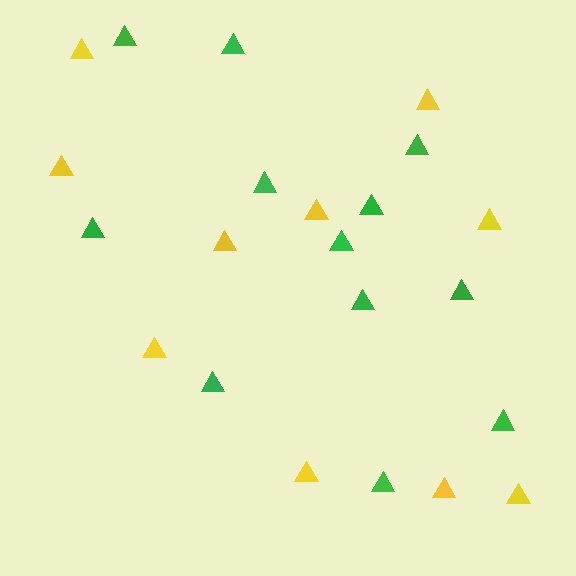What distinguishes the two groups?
There are 2 groups: one group of green triangles (12) and one group of yellow triangles (10).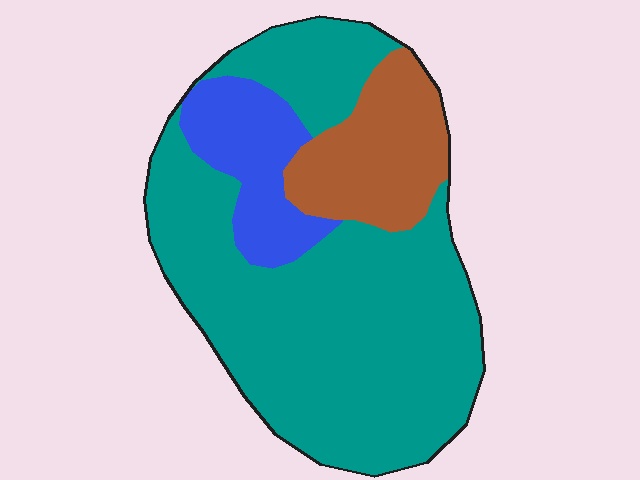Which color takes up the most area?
Teal, at roughly 70%.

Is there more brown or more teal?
Teal.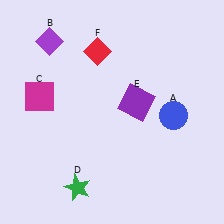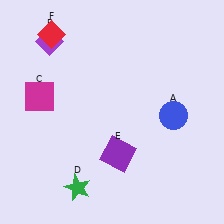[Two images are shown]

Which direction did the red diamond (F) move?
The red diamond (F) moved left.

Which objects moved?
The objects that moved are: the purple square (E), the red diamond (F).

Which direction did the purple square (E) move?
The purple square (E) moved down.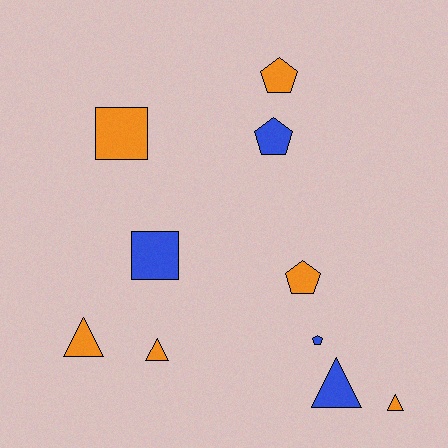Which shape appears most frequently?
Pentagon, with 4 objects.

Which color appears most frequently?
Orange, with 6 objects.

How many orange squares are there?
There is 1 orange square.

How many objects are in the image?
There are 10 objects.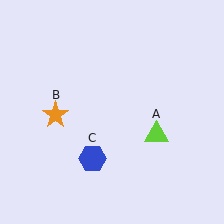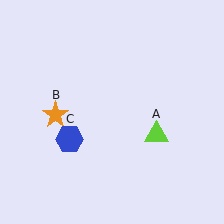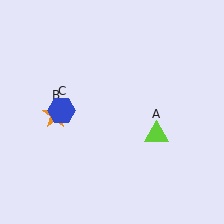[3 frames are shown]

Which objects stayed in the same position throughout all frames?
Lime triangle (object A) and orange star (object B) remained stationary.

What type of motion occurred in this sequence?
The blue hexagon (object C) rotated clockwise around the center of the scene.